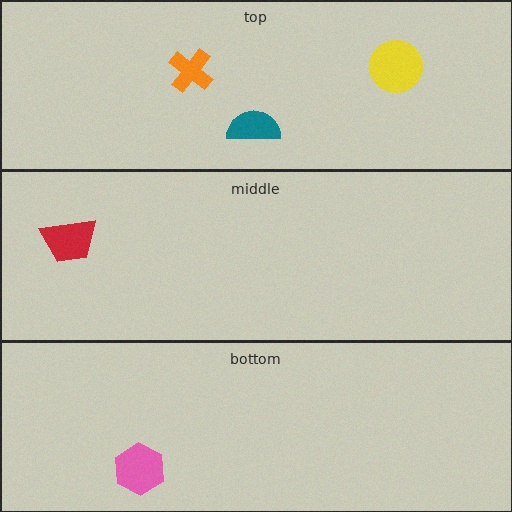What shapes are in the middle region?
The red trapezoid.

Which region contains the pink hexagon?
The bottom region.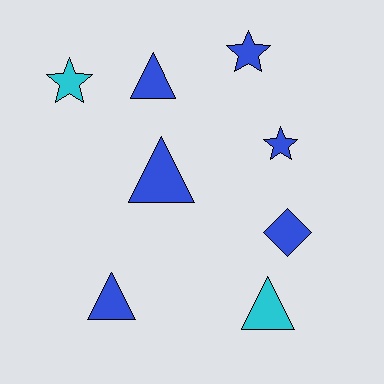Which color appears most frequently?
Blue, with 6 objects.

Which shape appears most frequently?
Triangle, with 4 objects.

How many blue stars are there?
There are 2 blue stars.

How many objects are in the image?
There are 8 objects.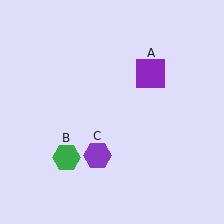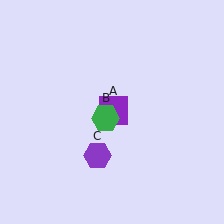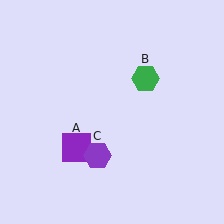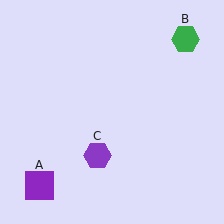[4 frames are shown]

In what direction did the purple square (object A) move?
The purple square (object A) moved down and to the left.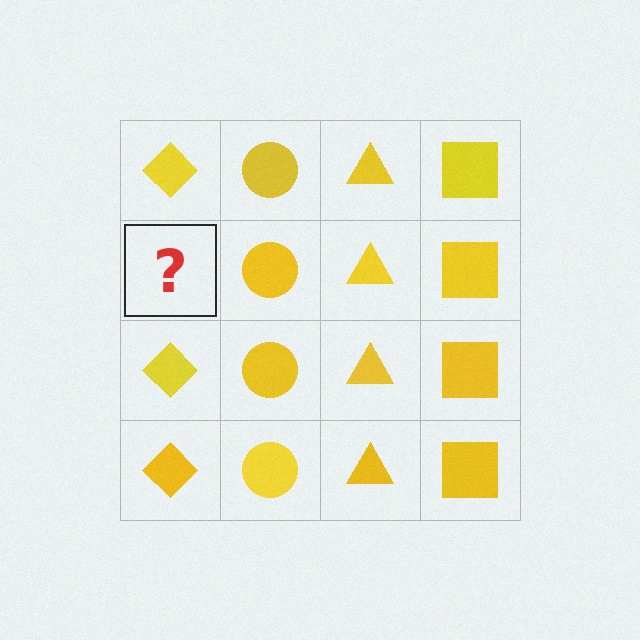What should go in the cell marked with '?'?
The missing cell should contain a yellow diamond.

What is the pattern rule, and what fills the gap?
The rule is that each column has a consistent shape. The gap should be filled with a yellow diamond.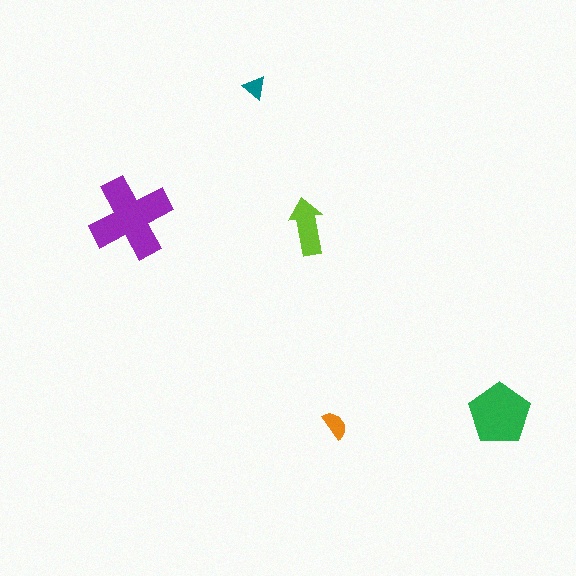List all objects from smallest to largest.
The teal triangle, the orange semicircle, the lime arrow, the green pentagon, the purple cross.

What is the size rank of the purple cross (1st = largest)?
1st.